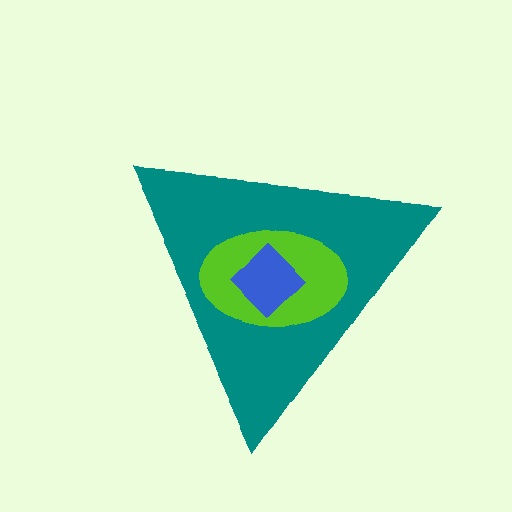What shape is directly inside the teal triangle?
The lime ellipse.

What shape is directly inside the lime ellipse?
The blue diamond.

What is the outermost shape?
The teal triangle.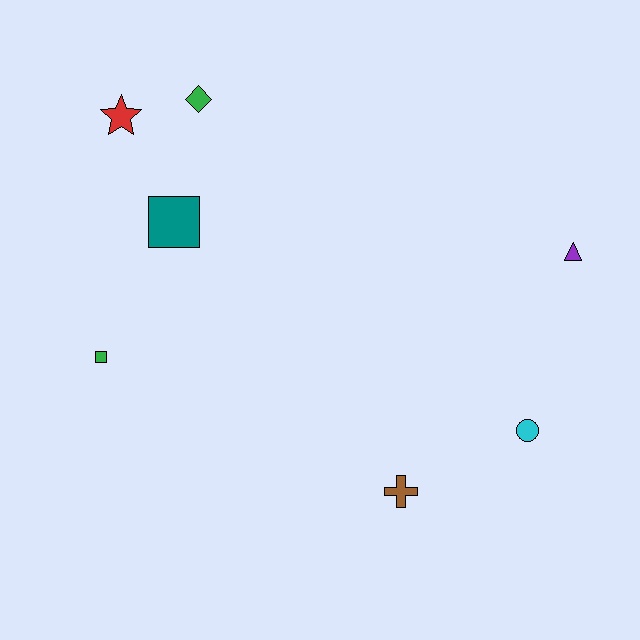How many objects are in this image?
There are 7 objects.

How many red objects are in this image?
There is 1 red object.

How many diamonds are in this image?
There is 1 diamond.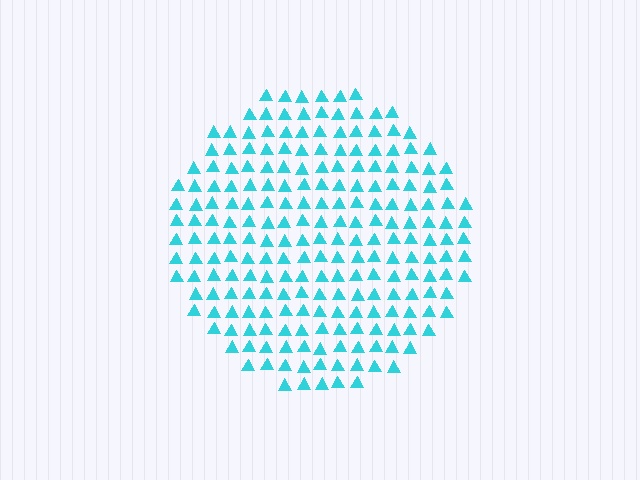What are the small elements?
The small elements are triangles.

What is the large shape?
The large shape is a circle.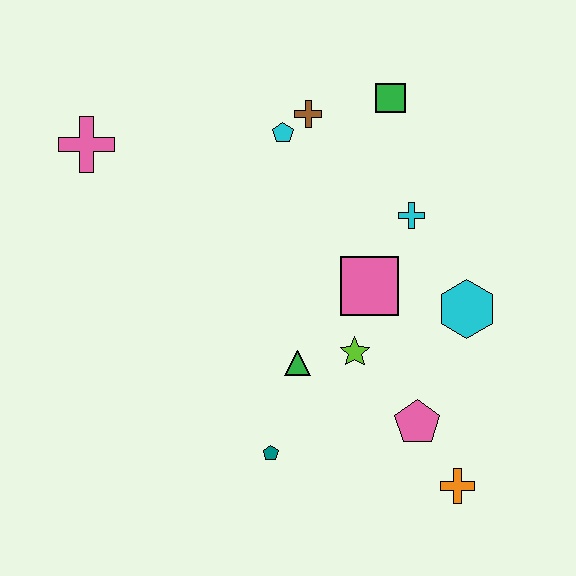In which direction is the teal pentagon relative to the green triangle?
The teal pentagon is below the green triangle.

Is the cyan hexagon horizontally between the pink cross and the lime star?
No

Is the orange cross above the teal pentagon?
No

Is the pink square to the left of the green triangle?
No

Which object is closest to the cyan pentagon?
The brown cross is closest to the cyan pentagon.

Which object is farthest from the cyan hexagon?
The pink cross is farthest from the cyan hexagon.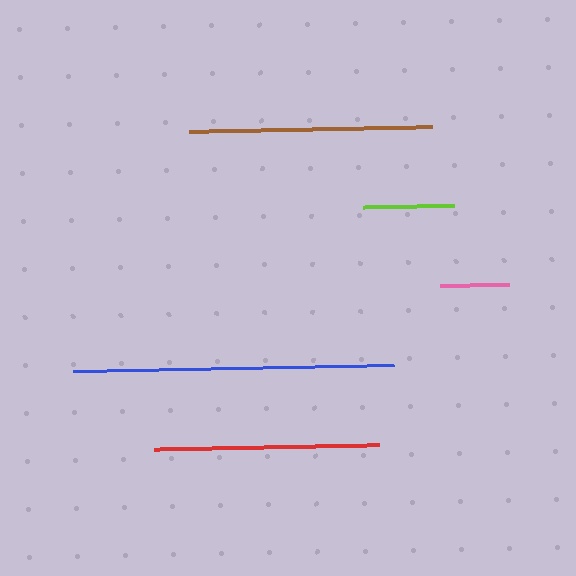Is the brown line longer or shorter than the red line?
The brown line is longer than the red line.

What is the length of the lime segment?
The lime segment is approximately 91 pixels long.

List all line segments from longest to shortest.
From longest to shortest: blue, brown, red, lime, pink.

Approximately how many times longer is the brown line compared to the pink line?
The brown line is approximately 3.6 times the length of the pink line.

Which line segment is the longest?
The blue line is the longest at approximately 321 pixels.